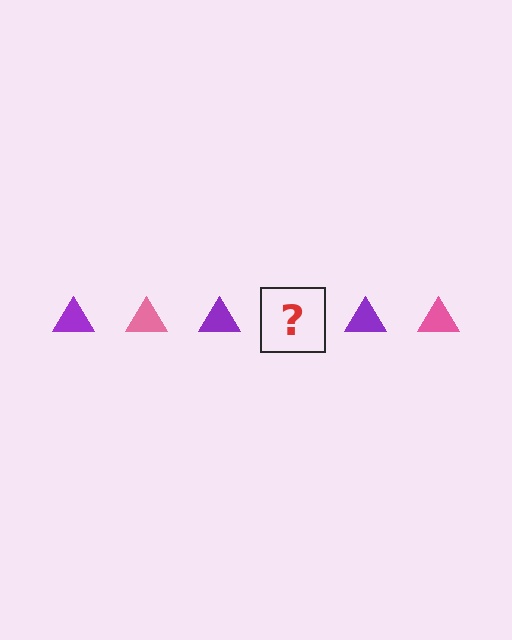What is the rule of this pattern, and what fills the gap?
The rule is that the pattern cycles through purple, pink triangles. The gap should be filled with a pink triangle.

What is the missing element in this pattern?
The missing element is a pink triangle.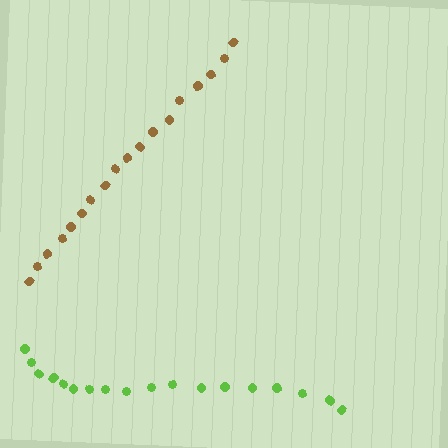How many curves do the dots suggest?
There are 2 distinct paths.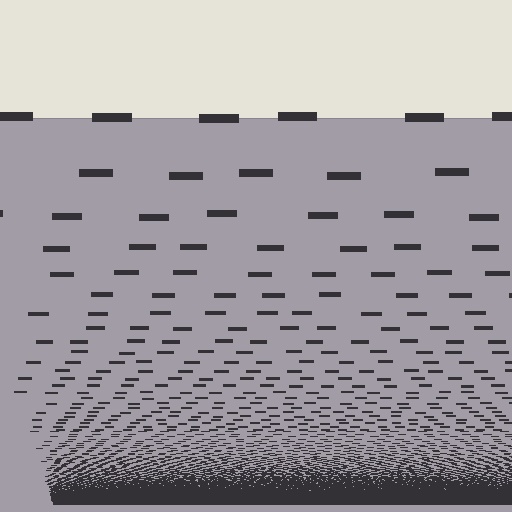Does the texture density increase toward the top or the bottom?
Density increases toward the bottom.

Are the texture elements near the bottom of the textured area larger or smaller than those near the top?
Smaller. The gradient is inverted — elements near the bottom are smaller and denser.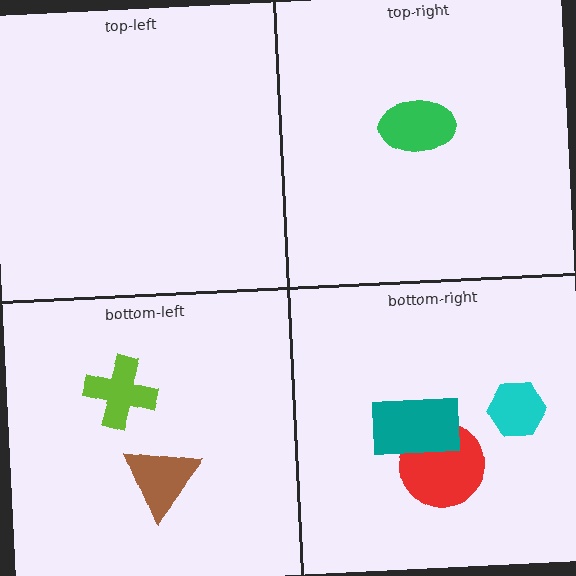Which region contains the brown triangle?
The bottom-left region.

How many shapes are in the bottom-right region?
3.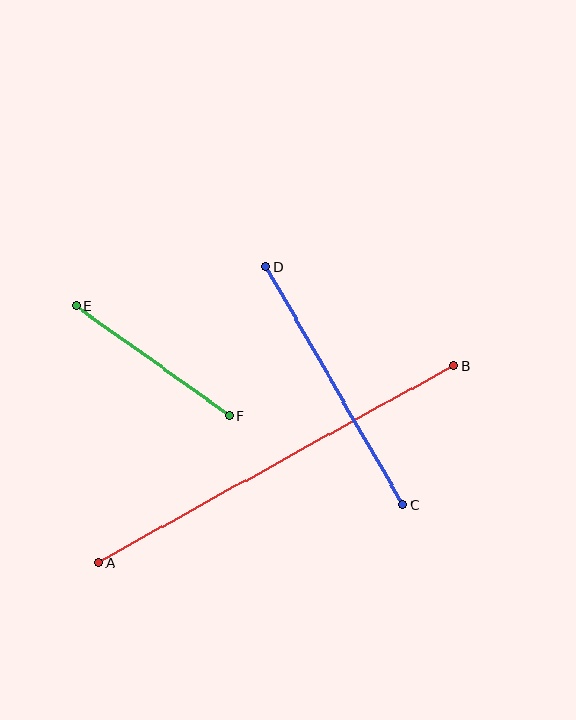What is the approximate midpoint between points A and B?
The midpoint is at approximately (276, 464) pixels.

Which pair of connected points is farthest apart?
Points A and B are farthest apart.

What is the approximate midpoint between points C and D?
The midpoint is at approximately (334, 386) pixels.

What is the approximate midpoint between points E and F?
The midpoint is at approximately (153, 361) pixels.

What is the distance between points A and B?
The distance is approximately 406 pixels.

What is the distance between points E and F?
The distance is approximately 189 pixels.